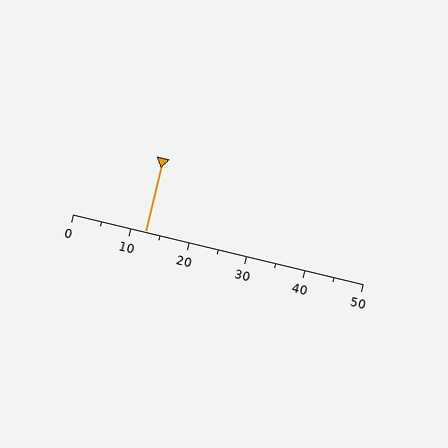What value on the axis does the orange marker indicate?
The marker indicates approximately 12.5.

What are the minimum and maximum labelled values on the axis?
The axis runs from 0 to 50.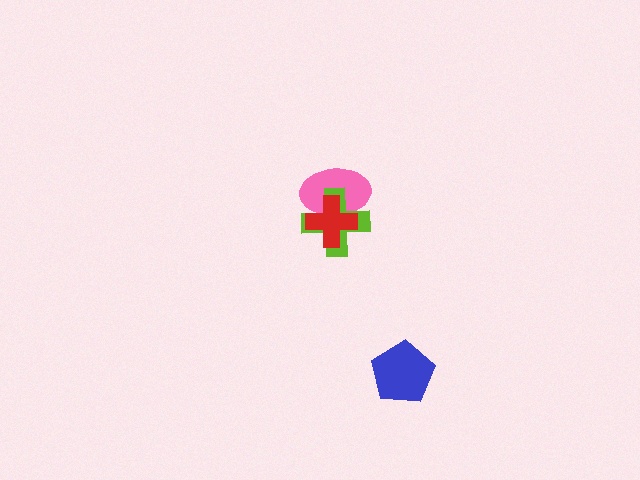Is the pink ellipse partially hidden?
Yes, it is partially covered by another shape.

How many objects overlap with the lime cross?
2 objects overlap with the lime cross.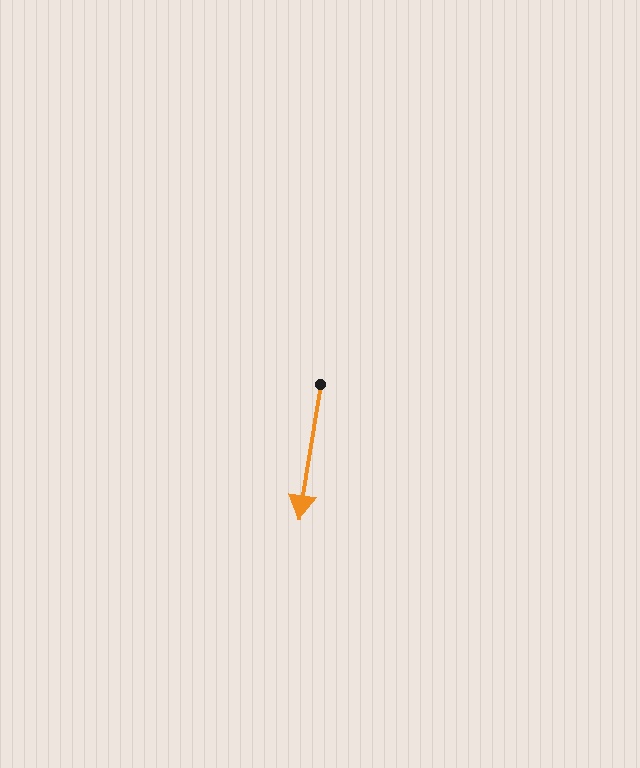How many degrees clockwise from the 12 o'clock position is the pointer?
Approximately 189 degrees.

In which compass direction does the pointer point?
South.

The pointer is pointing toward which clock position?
Roughly 6 o'clock.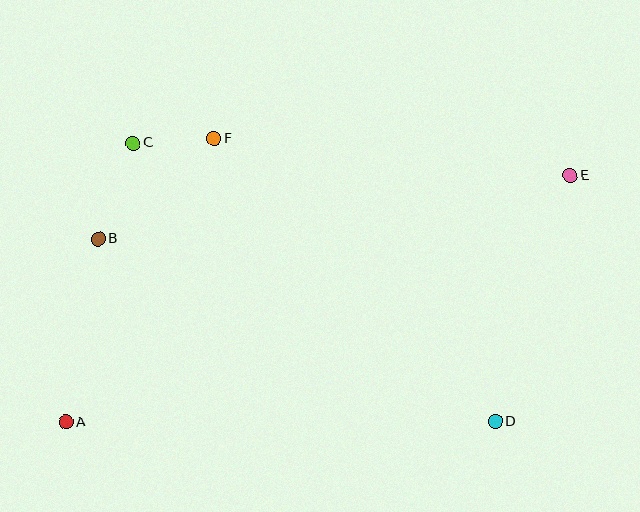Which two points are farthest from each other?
Points A and E are farthest from each other.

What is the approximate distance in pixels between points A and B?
The distance between A and B is approximately 186 pixels.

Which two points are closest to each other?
Points C and F are closest to each other.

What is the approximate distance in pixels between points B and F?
The distance between B and F is approximately 153 pixels.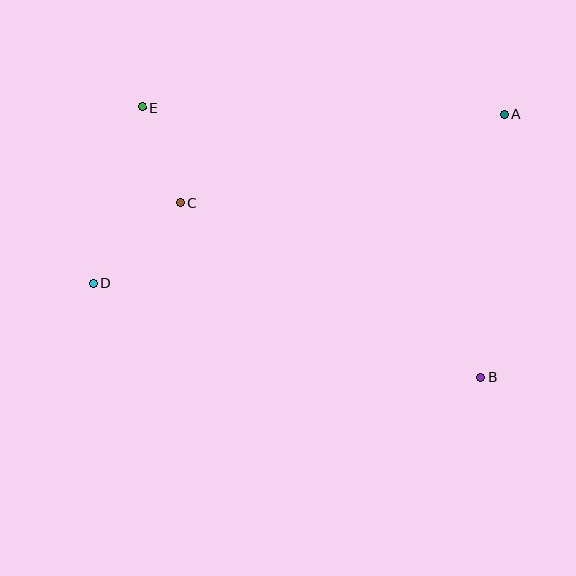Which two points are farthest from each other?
Points A and D are farthest from each other.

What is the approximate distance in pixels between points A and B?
The distance between A and B is approximately 264 pixels.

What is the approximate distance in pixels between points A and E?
The distance between A and E is approximately 362 pixels.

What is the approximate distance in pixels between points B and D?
The distance between B and D is approximately 399 pixels.